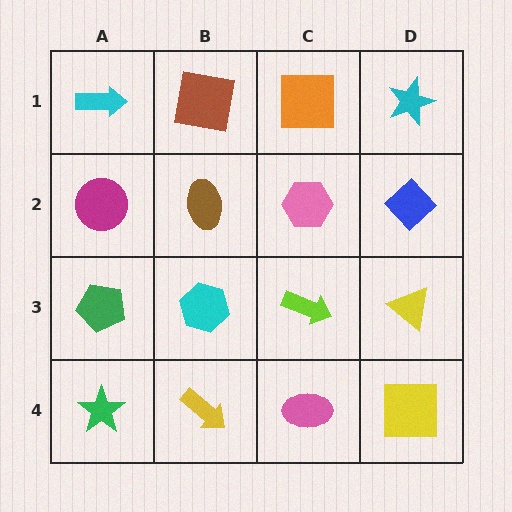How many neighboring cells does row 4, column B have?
3.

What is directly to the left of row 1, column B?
A cyan arrow.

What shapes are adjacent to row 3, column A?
A magenta circle (row 2, column A), a green star (row 4, column A), a cyan hexagon (row 3, column B).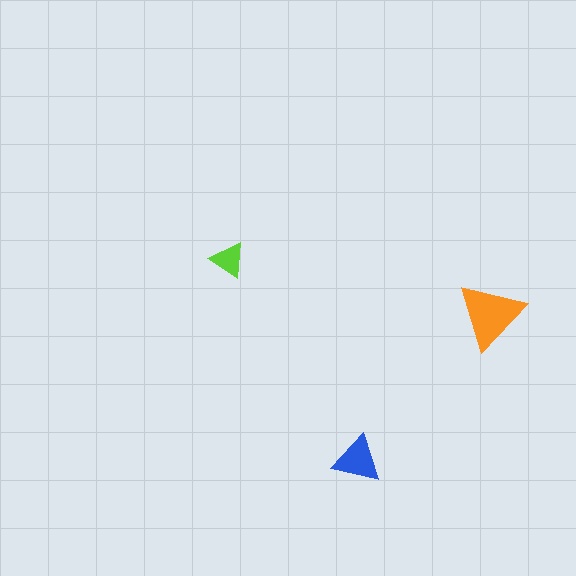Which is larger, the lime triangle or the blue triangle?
The blue one.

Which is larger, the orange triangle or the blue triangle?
The orange one.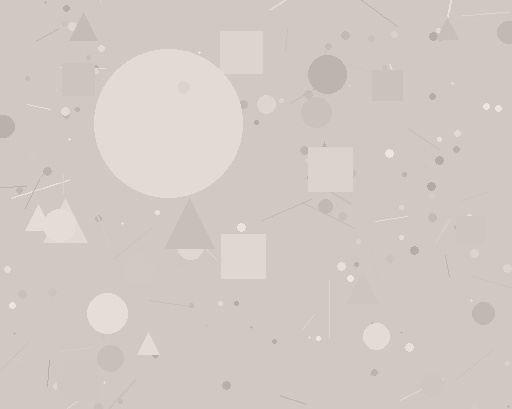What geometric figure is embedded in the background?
A circle is embedded in the background.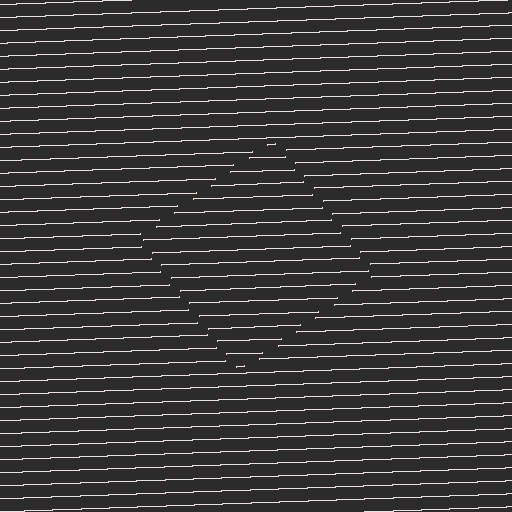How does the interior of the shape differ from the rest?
The interior of the shape contains the same grating, shifted by half a period — the contour is defined by the phase discontinuity where line-ends from the inner and outer gratings abut.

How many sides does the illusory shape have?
4 sides — the line-ends trace a square.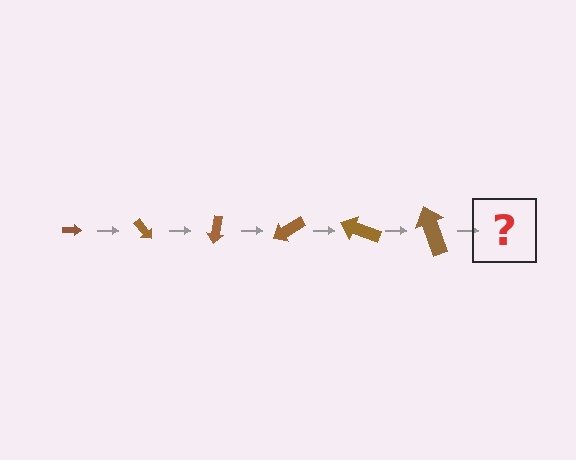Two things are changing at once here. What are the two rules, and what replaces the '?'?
The two rules are that the arrow grows larger each step and it rotates 50 degrees each step. The '?' should be an arrow, larger than the previous one and rotated 300 degrees from the start.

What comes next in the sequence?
The next element should be an arrow, larger than the previous one and rotated 300 degrees from the start.